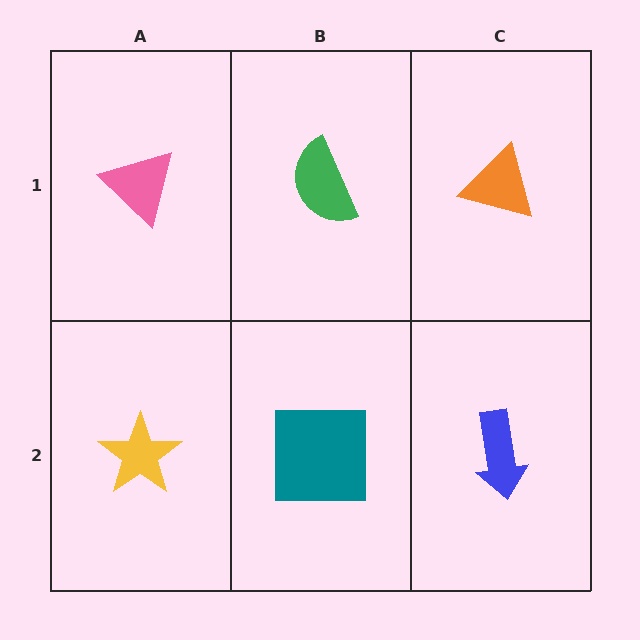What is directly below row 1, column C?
A blue arrow.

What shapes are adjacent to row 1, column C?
A blue arrow (row 2, column C), a green semicircle (row 1, column B).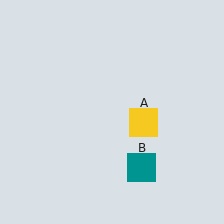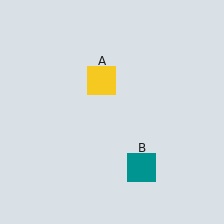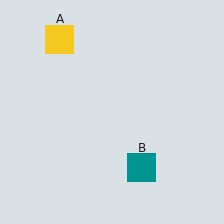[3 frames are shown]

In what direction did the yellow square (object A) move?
The yellow square (object A) moved up and to the left.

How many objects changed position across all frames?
1 object changed position: yellow square (object A).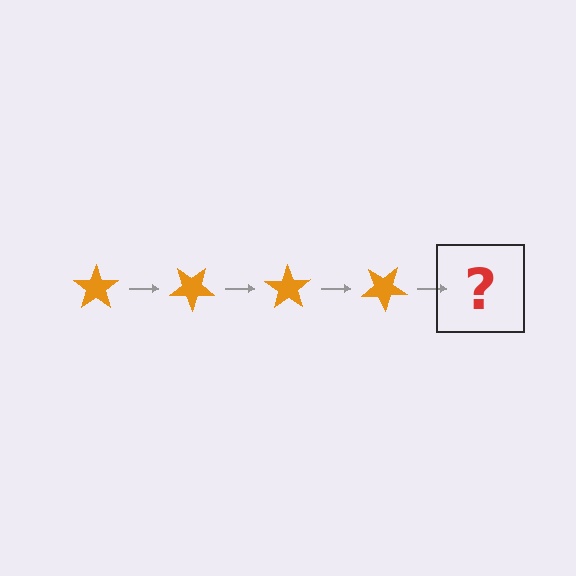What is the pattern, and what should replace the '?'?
The pattern is that the star rotates 35 degrees each step. The '?' should be an orange star rotated 140 degrees.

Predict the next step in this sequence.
The next step is an orange star rotated 140 degrees.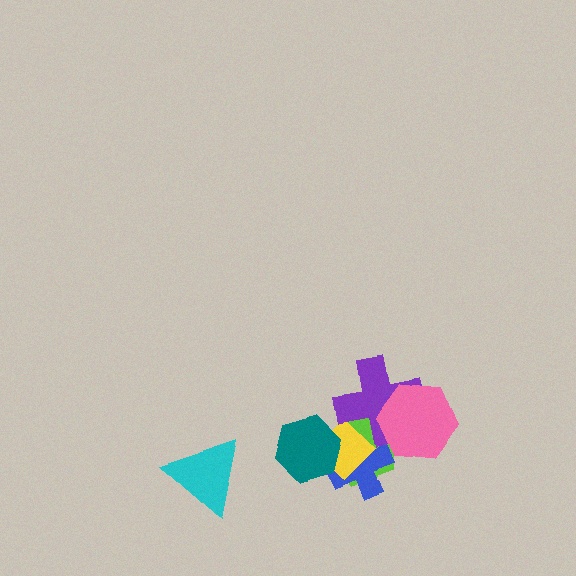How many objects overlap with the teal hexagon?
3 objects overlap with the teal hexagon.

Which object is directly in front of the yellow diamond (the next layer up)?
The purple cross is directly in front of the yellow diamond.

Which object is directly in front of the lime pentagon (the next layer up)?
The blue cross is directly in front of the lime pentagon.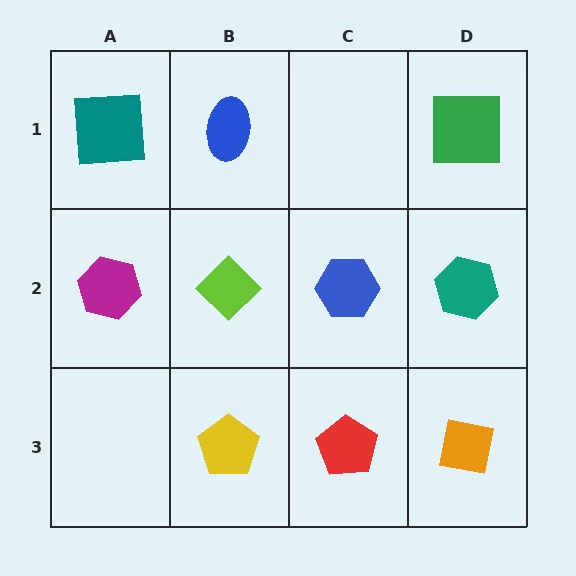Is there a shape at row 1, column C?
No, that cell is empty.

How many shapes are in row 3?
3 shapes.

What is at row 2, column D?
A teal hexagon.